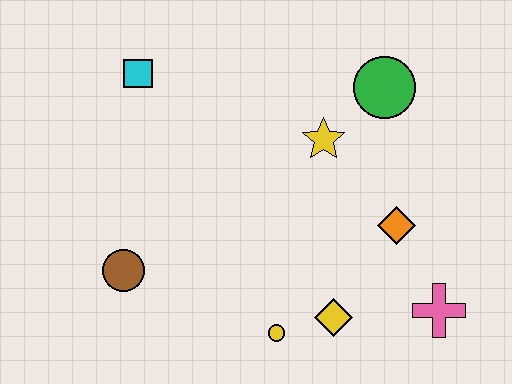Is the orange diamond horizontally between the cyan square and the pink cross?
Yes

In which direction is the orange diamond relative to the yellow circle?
The orange diamond is to the right of the yellow circle.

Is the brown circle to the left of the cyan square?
Yes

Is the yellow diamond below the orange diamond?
Yes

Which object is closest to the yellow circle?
The yellow diamond is closest to the yellow circle.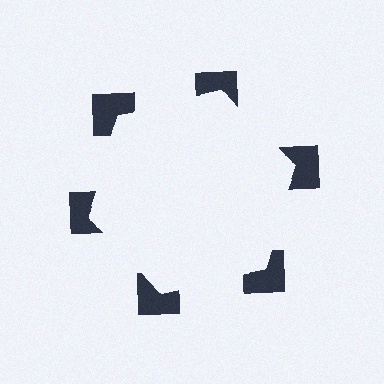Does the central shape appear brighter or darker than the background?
It typically appears slightly brighter than the background, even though no actual brightness change is drawn.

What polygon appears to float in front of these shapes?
An illusory hexagon — its edges are inferred from the aligned wedge cuts in the notched squares, not physically drawn.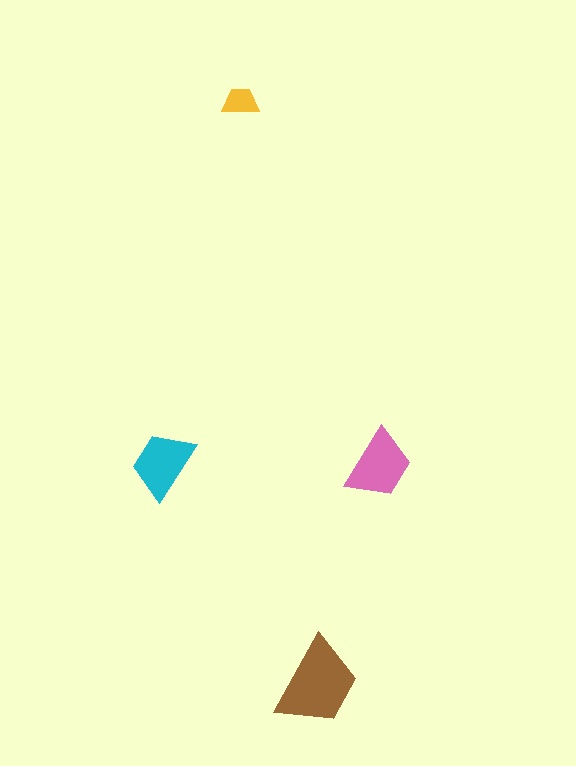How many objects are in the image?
There are 4 objects in the image.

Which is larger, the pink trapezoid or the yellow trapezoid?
The pink one.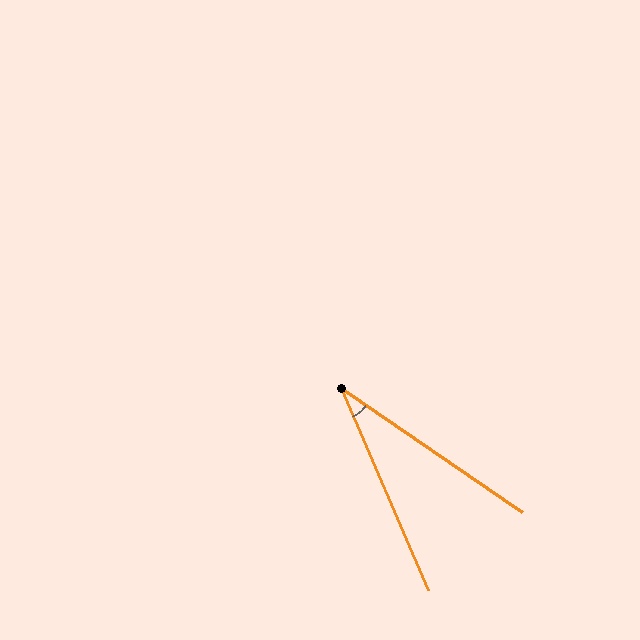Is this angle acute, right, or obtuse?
It is acute.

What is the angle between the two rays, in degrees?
Approximately 32 degrees.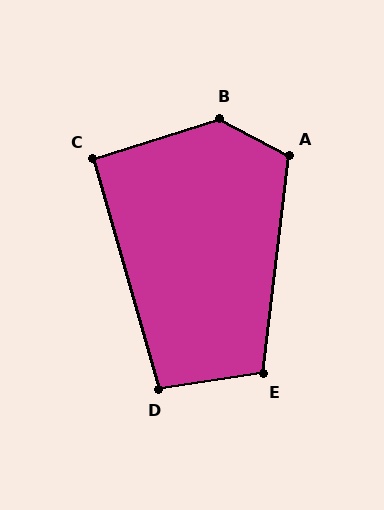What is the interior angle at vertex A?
Approximately 111 degrees (obtuse).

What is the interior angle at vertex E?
Approximately 105 degrees (obtuse).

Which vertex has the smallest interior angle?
C, at approximately 91 degrees.